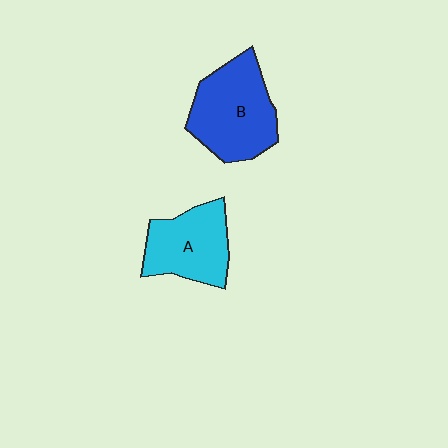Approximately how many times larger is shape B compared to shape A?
Approximately 1.2 times.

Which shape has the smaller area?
Shape A (cyan).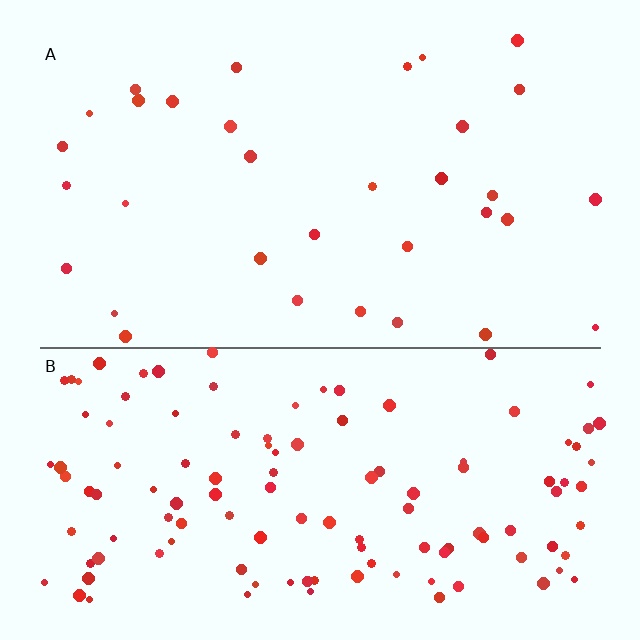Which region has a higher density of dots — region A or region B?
B (the bottom).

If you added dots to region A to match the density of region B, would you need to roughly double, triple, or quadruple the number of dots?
Approximately quadruple.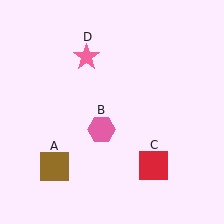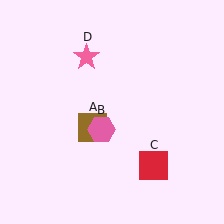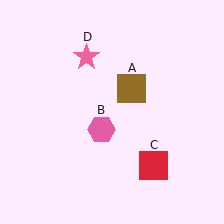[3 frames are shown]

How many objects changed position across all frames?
1 object changed position: brown square (object A).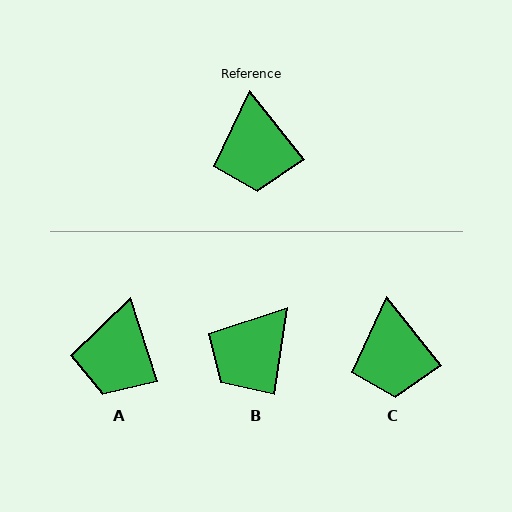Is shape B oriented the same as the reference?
No, it is off by about 47 degrees.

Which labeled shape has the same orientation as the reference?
C.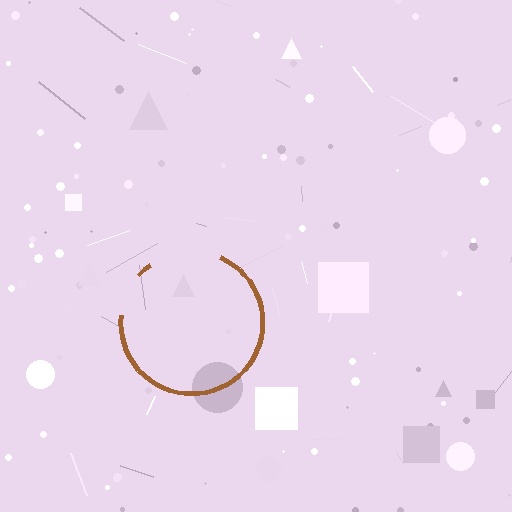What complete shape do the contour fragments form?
The contour fragments form a circle.